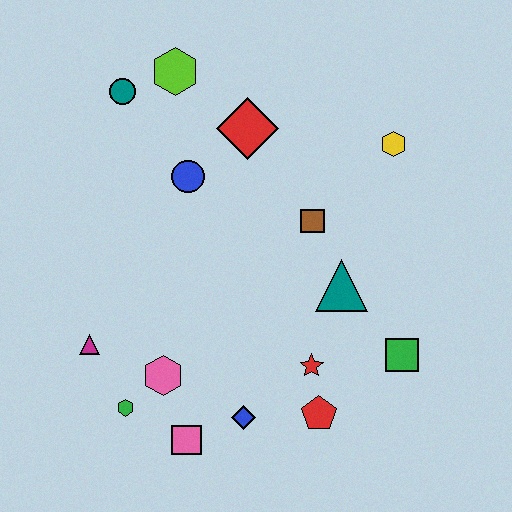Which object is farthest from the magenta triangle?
The yellow hexagon is farthest from the magenta triangle.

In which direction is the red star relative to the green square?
The red star is to the left of the green square.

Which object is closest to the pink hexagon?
The green hexagon is closest to the pink hexagon.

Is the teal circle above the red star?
Yes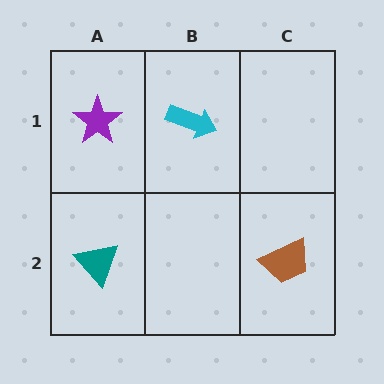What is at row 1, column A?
A purple star.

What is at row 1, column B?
A cyan arrow.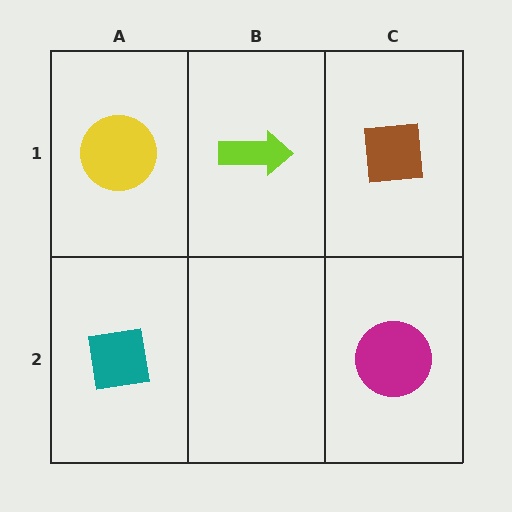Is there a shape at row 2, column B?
No, that cell is empty.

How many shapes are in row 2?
2 shapes.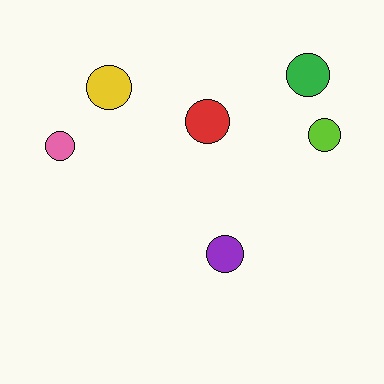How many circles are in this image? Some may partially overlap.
There are 6 circles.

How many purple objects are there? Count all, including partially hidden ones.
There is 1 purple object.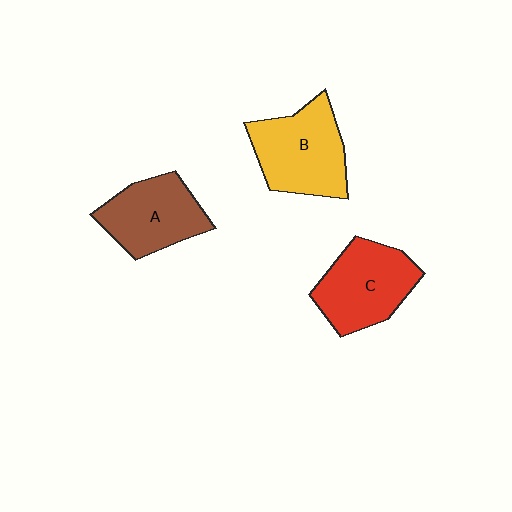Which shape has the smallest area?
Shape A (brown).